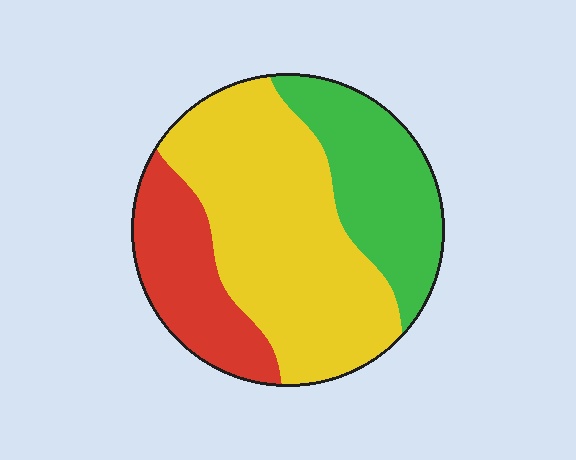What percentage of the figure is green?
Green covers about 25% of the figure.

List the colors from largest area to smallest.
From largest to smallest: yellow, green, red.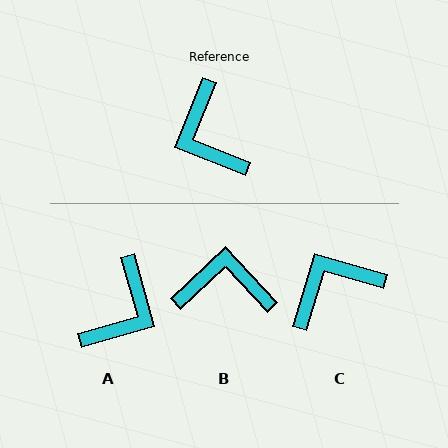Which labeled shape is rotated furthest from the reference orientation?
A, about 127 degrees away.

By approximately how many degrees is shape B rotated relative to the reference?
Approximately 115 degrees clockwise.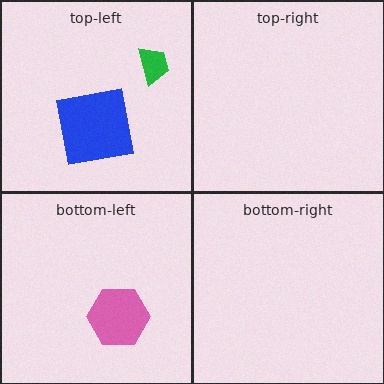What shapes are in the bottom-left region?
The pink hexagon.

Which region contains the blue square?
The top-left region.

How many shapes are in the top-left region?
2.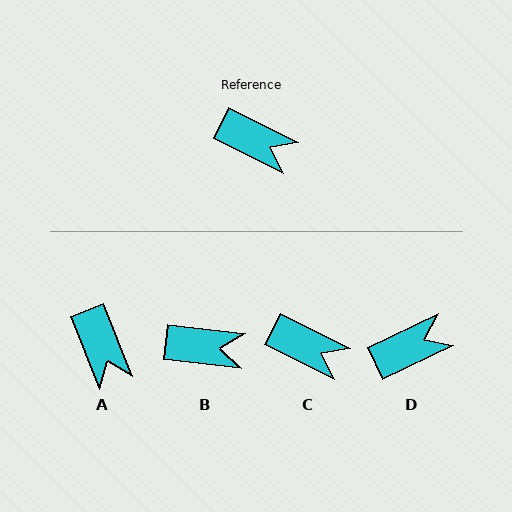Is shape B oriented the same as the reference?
No, it is off by about 20 degrees.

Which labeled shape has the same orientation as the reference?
C.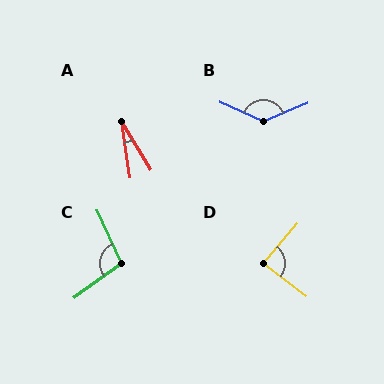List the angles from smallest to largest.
A (23°), D (88°), C (101°), B (133°).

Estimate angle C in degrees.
Approximately 101 degrees.